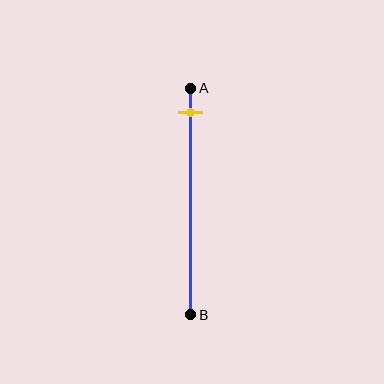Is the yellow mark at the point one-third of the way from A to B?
No, the mark is at about 10% from A, not at the 33% one-third point.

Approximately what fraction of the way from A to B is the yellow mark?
The yellow mark is approximately 10% of the way from A to B.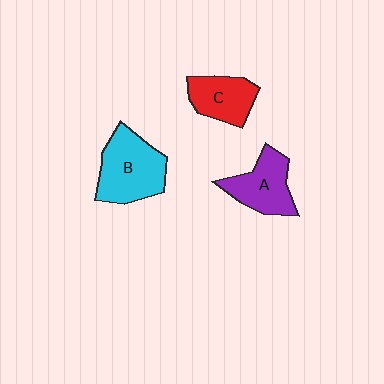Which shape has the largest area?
Shape B (cyan).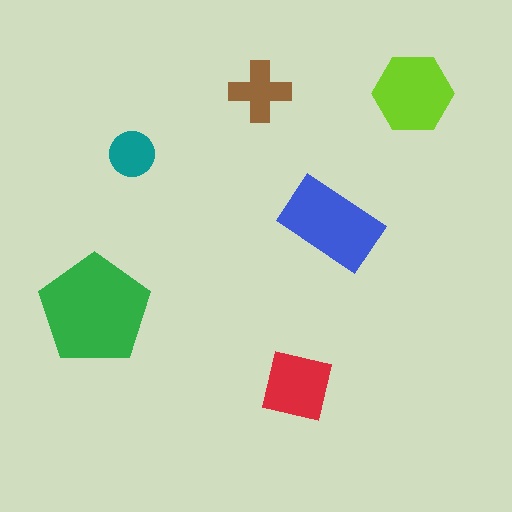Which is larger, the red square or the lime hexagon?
The lime hexagon.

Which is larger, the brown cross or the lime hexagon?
The lime hexagon.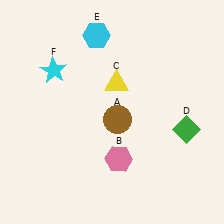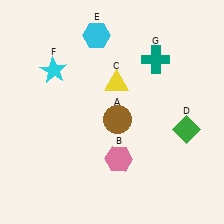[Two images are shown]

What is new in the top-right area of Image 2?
A teal cross (G) was added in the top-right area of Image 2.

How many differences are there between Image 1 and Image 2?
There is 1 difference between the two images.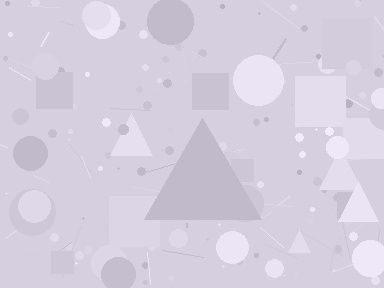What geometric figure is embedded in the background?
A triangle is embedded in the background.